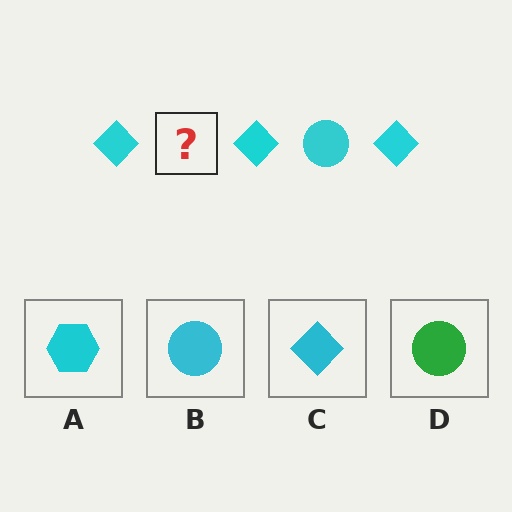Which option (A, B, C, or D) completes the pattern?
B.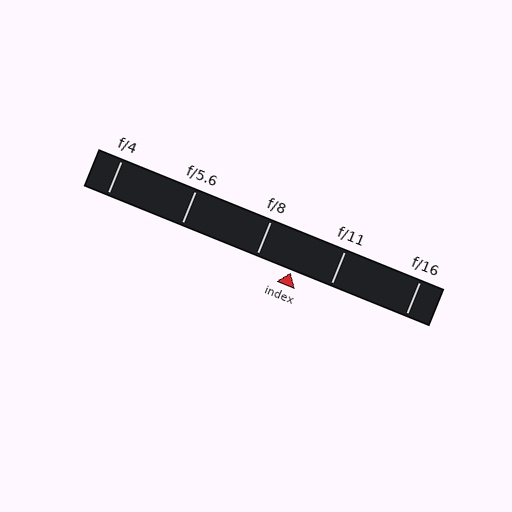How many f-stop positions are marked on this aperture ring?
There are 5 f-stop positions marked.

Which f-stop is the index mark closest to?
The index mark is closest to f/8.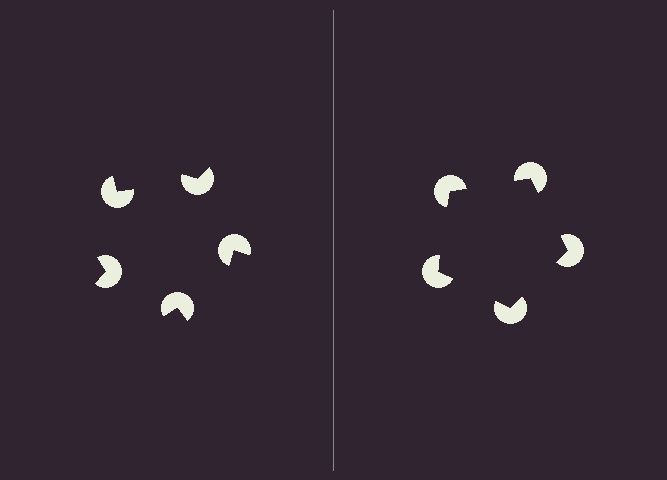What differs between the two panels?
The pac-man discs are positioned identically on both sides; only the wedge orientations differ. On the right they align to a pentagon; on the left they are misaligned.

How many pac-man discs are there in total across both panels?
10 — 5 on each side.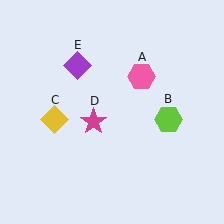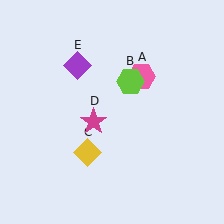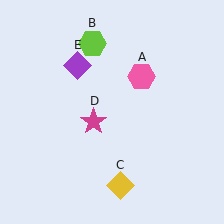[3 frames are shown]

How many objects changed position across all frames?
2 objects changed position: lime hexagon (object B), yellow diamond (object C).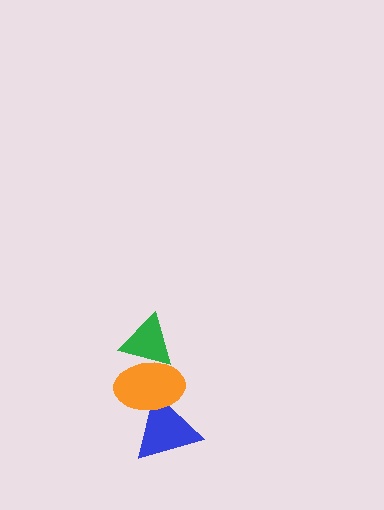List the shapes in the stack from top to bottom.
From top to bottom: the green triangle, the orange ellipse, the blue triangle.